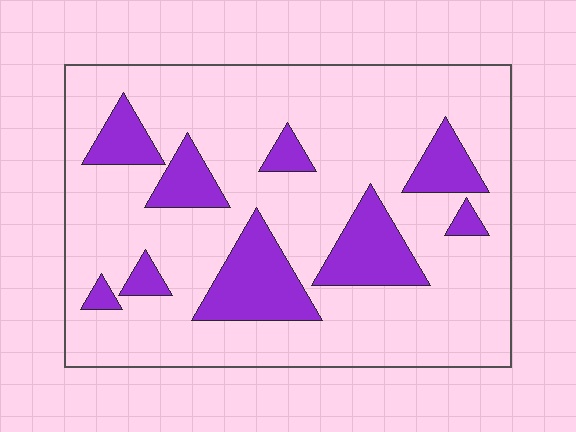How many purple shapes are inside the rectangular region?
9.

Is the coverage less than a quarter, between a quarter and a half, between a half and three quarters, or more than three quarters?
Less than a quarter.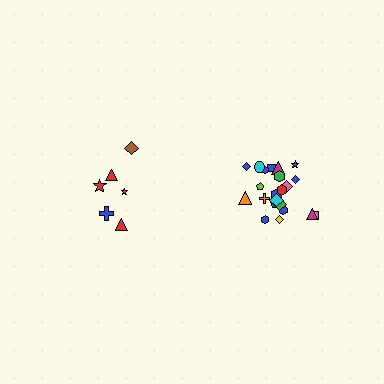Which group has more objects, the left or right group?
The right group.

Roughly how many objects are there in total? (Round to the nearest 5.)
Roughly 30 objects in total.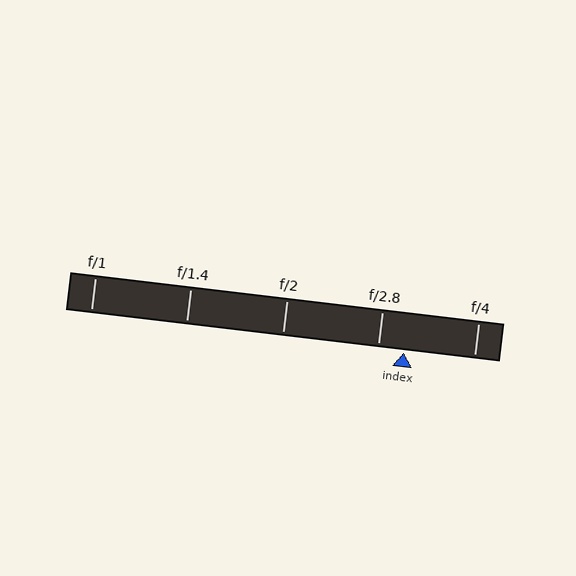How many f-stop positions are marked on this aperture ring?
There are 5 f-stop positions marked.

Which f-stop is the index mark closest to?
The index mark is closest to f/2.8.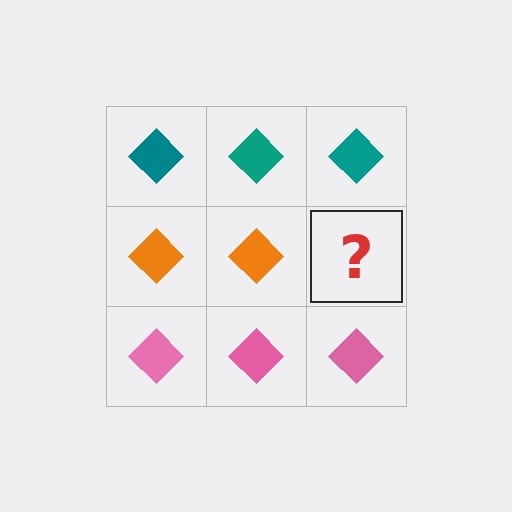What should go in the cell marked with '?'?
The missing cell should contain an orange diamond.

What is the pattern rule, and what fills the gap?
The rule is that each row has a consistent color. The gap should be filled with an orange diamond.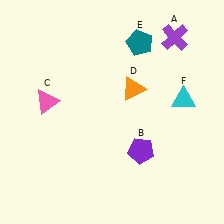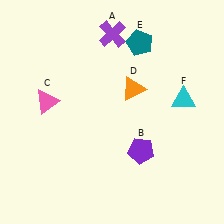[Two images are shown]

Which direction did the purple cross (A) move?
The purple cross (A) moved left.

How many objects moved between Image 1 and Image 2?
1 object moved between the two images.